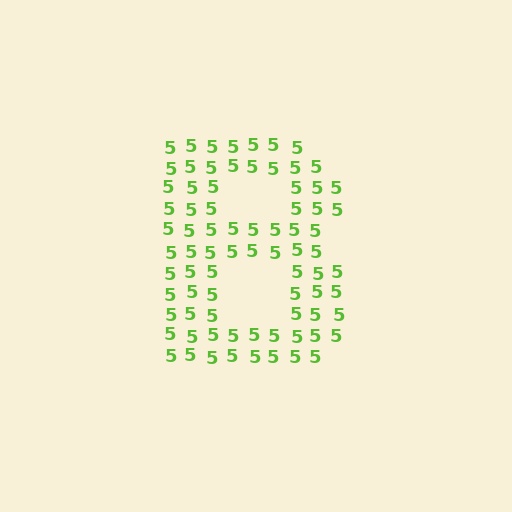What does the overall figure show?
The overall figure shows the letter B.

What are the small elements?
The small elements are digit 5's.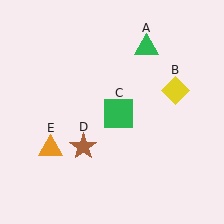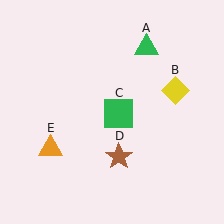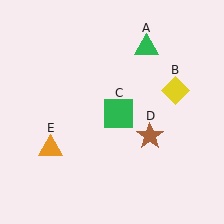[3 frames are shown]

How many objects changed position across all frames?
1 object changed position: brown star (object D).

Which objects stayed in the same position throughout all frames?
Green triangle (object A) and yellow diamond (object B) and green square (object C) and orange triangle (object E) remained stationary.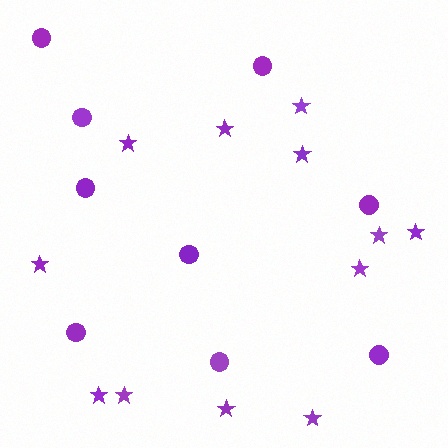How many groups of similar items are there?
There are 2 groups: one group of circles (9) and one group of stars (12).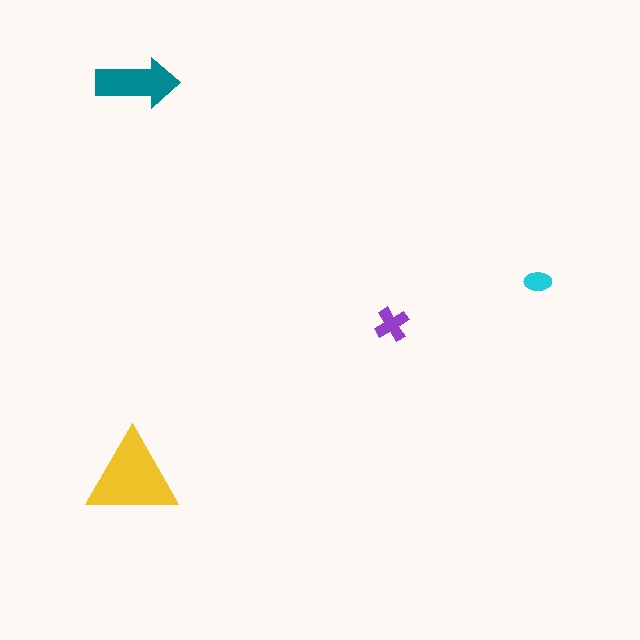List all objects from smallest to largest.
The cyan ellipse, the purple cross, the teal arrow, the yellow triangle.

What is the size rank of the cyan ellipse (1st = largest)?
4th.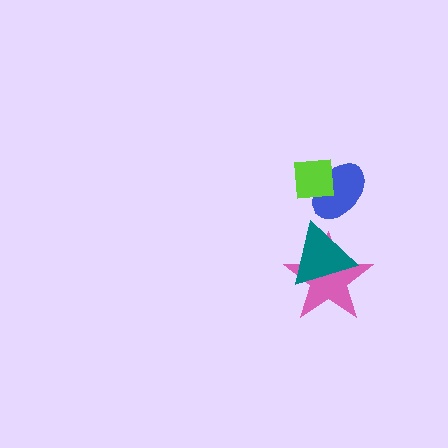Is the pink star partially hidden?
Yes, it is partially covered by another shape.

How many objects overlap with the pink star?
1 object overlaps with the pink star.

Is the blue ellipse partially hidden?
Yes, it is partially covered by another shape.